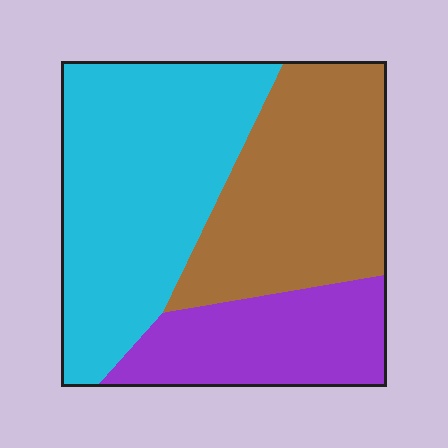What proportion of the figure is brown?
Brown covers around 35% of the figure.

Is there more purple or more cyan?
Cyan.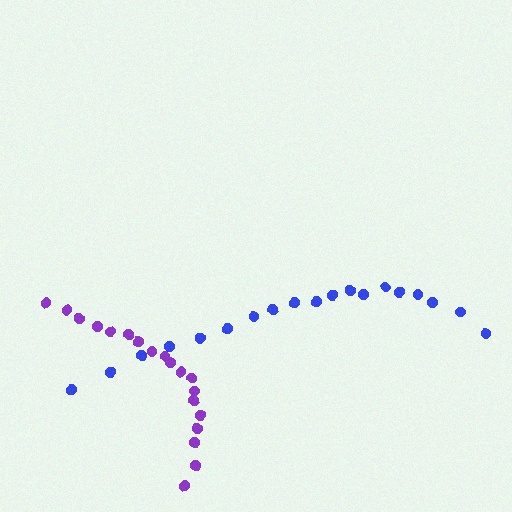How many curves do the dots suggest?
There are 2 distinct paths.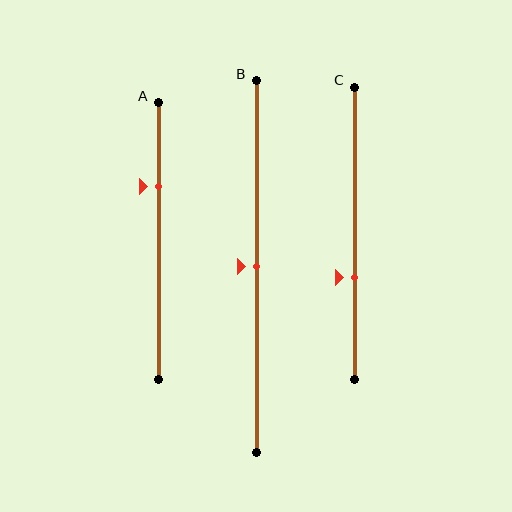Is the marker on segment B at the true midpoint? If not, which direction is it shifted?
Yes, the marker on segment B is at the true midpoint.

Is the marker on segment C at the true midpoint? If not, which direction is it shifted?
No, the marker on segment C is shifted downward by about 15% of the segment length.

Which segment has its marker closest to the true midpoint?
Segment B has its marker closest to the true midpoint.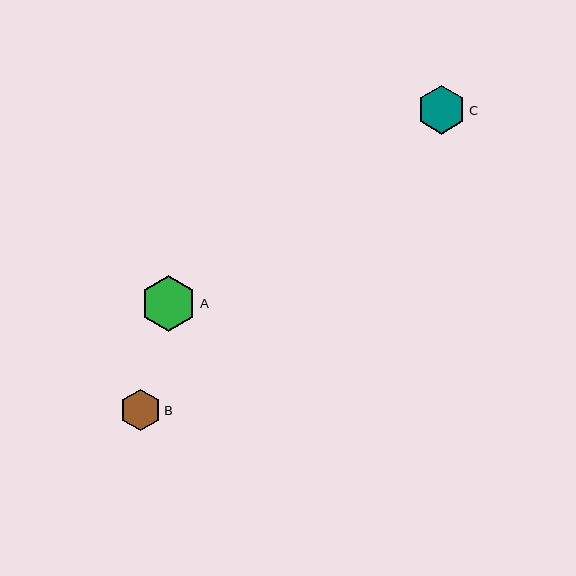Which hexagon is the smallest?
Hexagon B is the smallest with a size of approximately 41 pixels.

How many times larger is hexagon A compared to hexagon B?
Hexagon A is approximately 1.4 times the size of hexagon B.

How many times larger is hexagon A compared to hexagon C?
Hexagon A is approximately 1.1 times the size of hexagon C.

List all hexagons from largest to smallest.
From largest to smallest: A, C, B.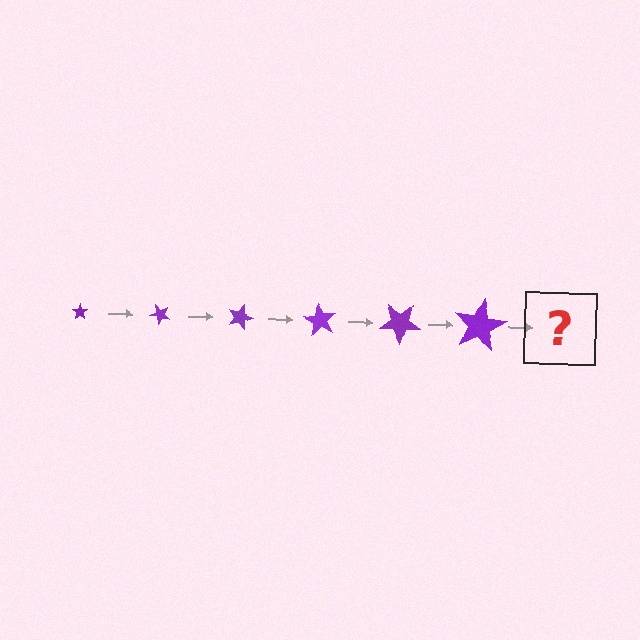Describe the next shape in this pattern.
It should be a star, larger than the previous one and rotated 270 degrees from the start.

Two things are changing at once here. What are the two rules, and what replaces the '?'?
The two rules are that the star grows larger each step and it rotates 45 degrees each step. The '?' should be a star, larger than the previous one and rotated 270 degrees from the start.